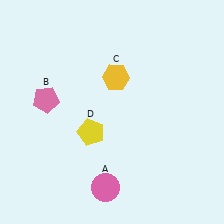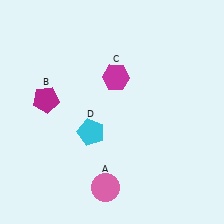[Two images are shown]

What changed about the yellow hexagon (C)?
In Image 1, C is yellow. In Image 2, it changed to magenta.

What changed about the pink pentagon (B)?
In Image 1, B is pink. In Image 2, it changed to magenta.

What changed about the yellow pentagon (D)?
In Image 1, D is yellow. In Image 2, it changed to cyan.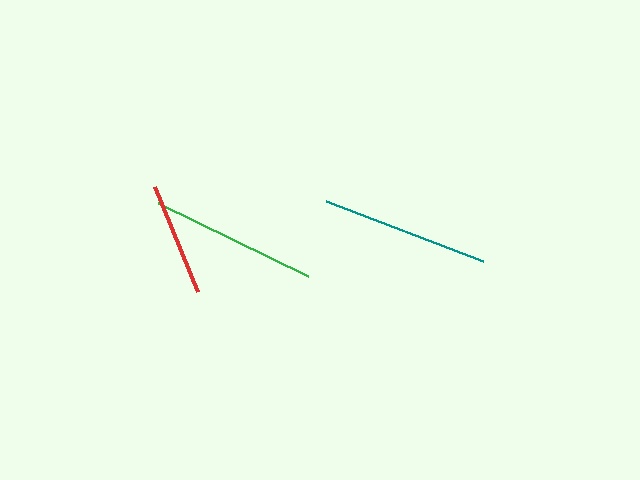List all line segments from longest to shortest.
From longest to shortest: teal, green, red.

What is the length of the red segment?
The red segment is approximately 114 pixels long.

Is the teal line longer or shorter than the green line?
The teal line is longer than the green line.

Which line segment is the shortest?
The red line is the shortest at approximately 114 pixels.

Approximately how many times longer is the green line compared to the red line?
The green line is approximately 1.5 times the length of the red line.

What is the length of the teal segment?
The teal segment is approximately 169 pixels long.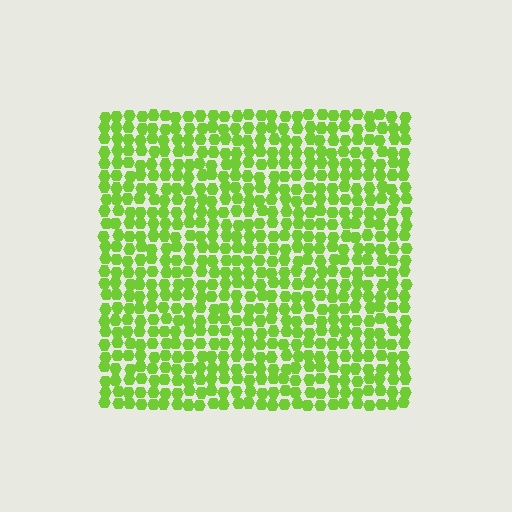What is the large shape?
The large shape is a square.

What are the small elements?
The small elements are hexagons.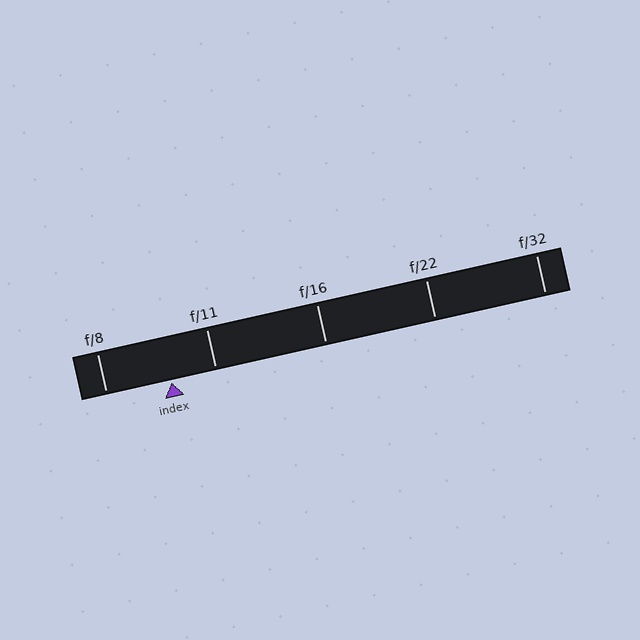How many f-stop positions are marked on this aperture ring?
There are 5 f-stop positions marked.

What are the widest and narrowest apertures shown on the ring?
The widest aperture shown is f/8 and the narrowest is f/32.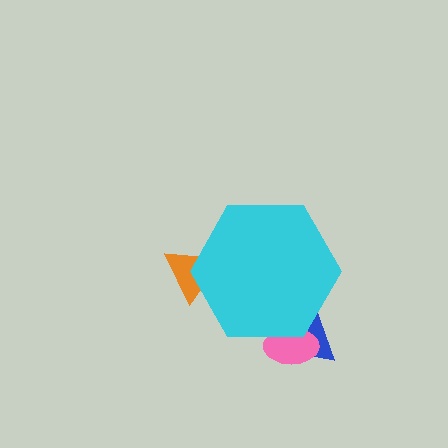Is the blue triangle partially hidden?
Yes, the blue triangle is partially hidden behind the cyan hexagon.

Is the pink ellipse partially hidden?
Yes, the pink ellipse is partially hidden behind the cyan hexagon.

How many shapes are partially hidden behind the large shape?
3 shapes are partially hidden.